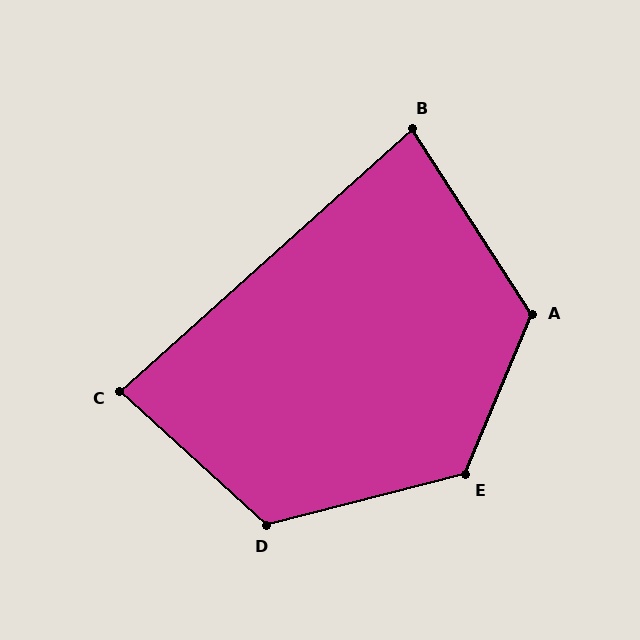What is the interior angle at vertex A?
Approximately 125 degrees (obtuse).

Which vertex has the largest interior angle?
E, at approximately 127 degrees.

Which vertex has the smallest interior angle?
B, at approximately 81 degrees.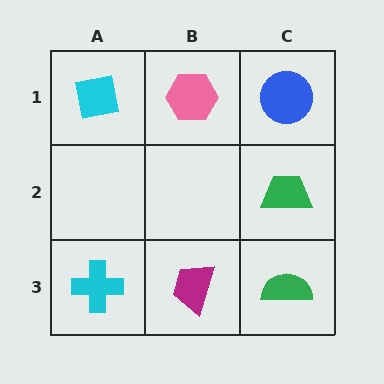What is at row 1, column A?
A cyan square.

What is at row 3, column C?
A green semicircle.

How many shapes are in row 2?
1 shape.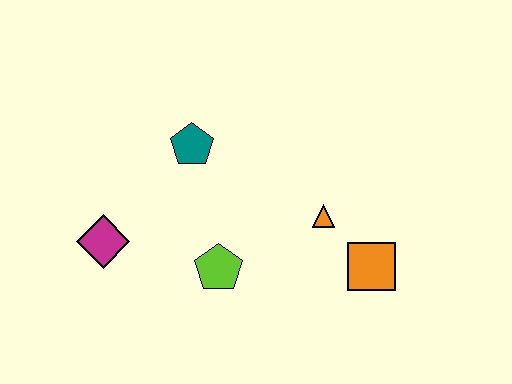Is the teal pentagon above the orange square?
Yes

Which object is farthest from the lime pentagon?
The orange square is farthest from the lime pentagon.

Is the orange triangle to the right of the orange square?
No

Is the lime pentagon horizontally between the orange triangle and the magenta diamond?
Yes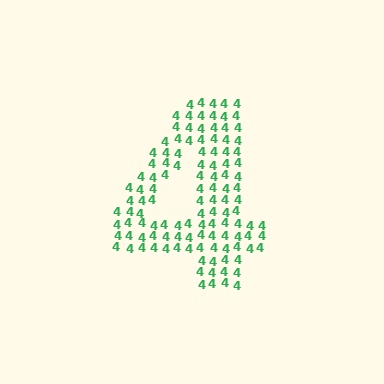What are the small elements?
The small elements are digit 4's.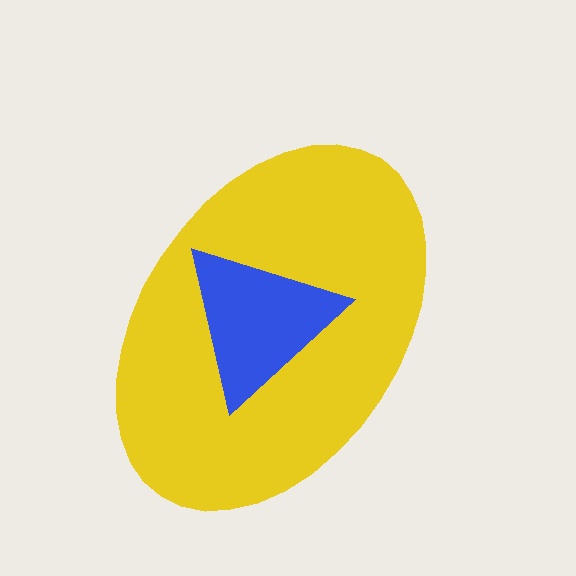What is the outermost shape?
The yellow ellipse.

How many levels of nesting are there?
2.